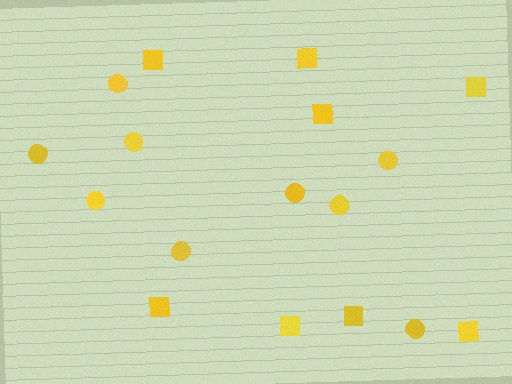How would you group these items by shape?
There are 2 groups: one group of squares (8) and one group of circles (9).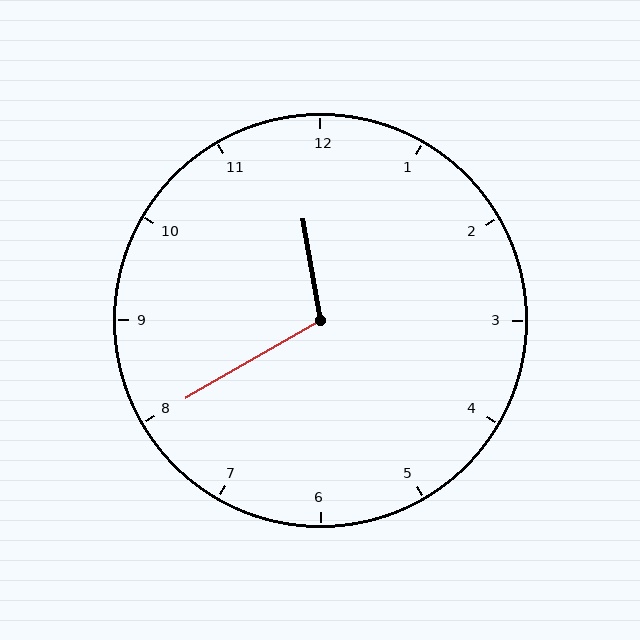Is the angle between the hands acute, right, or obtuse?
It is obtuse.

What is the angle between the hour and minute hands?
Approximately 110 degrees.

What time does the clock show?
11:40.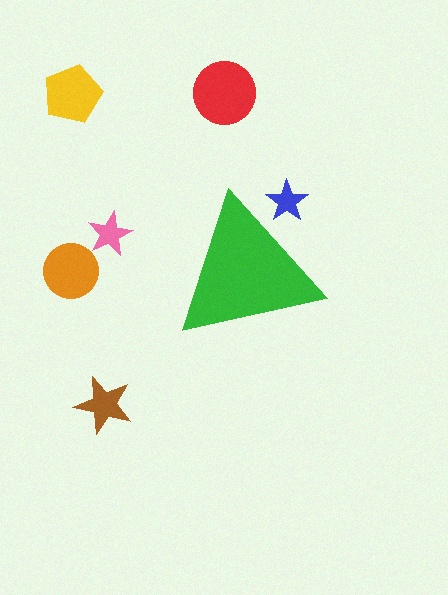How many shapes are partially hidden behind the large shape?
1 shape is partially hidden.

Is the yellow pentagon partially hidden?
No, the yellow pentagon is fully visible.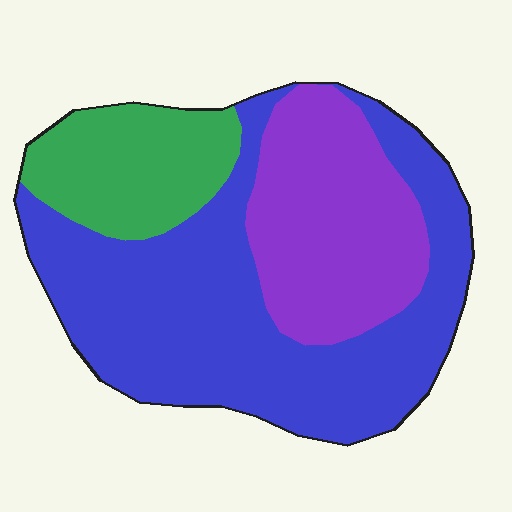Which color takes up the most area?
Blue, at roughly 55%.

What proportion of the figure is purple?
Purple takes up about one quarter (1/4) of the figure.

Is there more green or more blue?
Blue.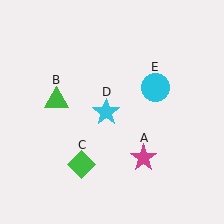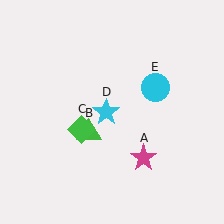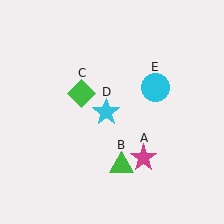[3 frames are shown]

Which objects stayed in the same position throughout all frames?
Magenta star (object A) and cyan star (object D) and cyan circle (object E) remained stationary.